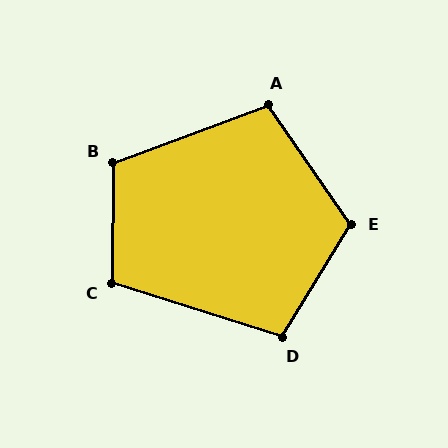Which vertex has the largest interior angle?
E, at approximately 114 degrees.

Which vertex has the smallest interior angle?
A, at approximately 104 degrees.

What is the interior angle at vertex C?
Approximately 107 degrees (obtuse).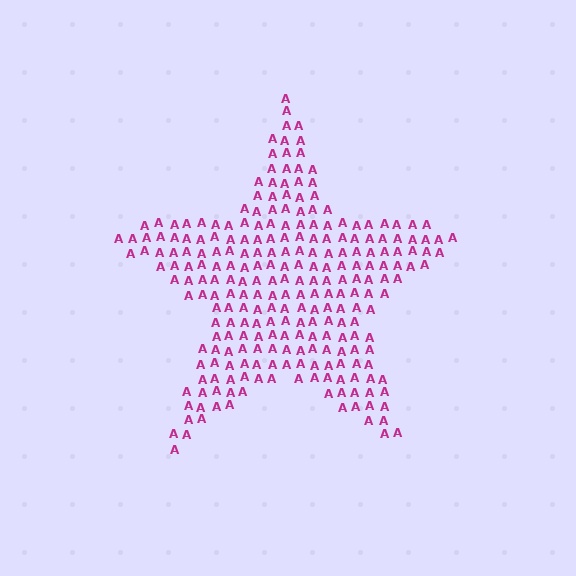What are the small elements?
The small elements are letter A's.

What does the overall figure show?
The overall figure shows a star.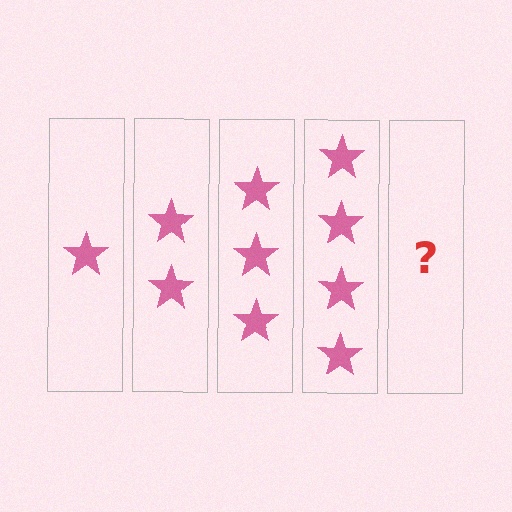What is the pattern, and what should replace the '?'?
The pattern is that each step adds one more star. The '?' should be 5 stars.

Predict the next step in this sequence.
The next step is 5 stars.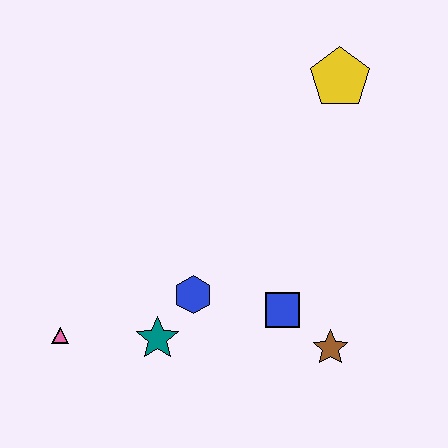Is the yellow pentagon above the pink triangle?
Yes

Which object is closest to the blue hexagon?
The teal star is closest to the blue hexagon.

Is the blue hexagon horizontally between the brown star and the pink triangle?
Yes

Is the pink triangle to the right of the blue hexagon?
No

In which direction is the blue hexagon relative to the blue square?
The blue hexagon is to the left of the blue square.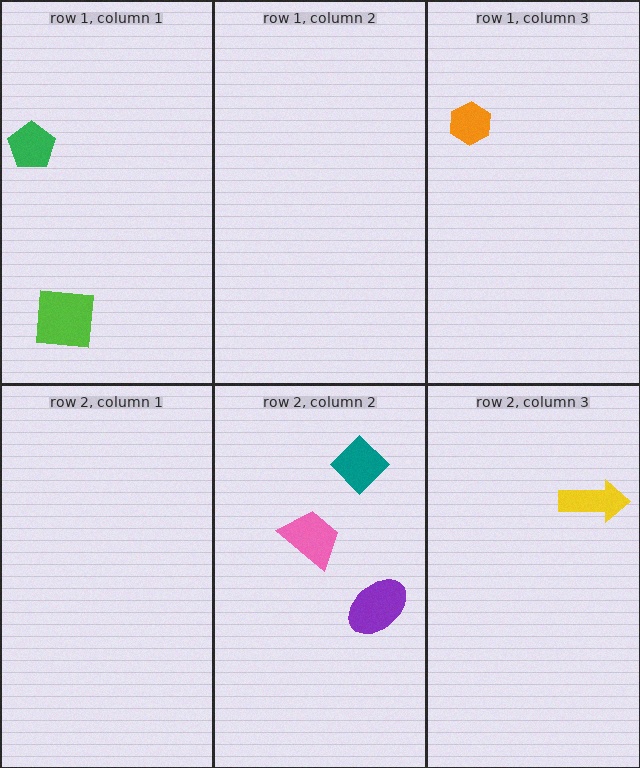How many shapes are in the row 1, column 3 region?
1.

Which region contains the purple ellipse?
The row 2, column 2 region.